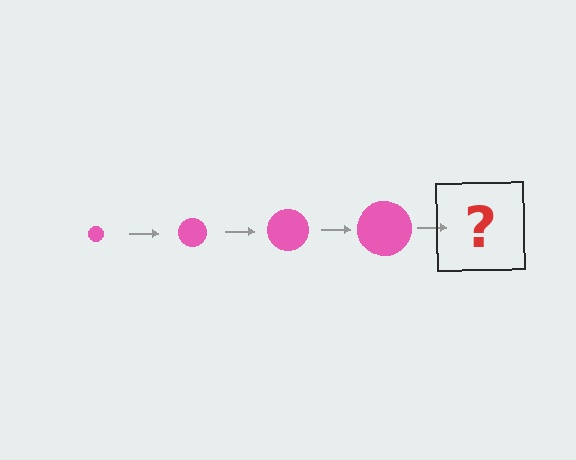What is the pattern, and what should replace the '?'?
The pattern is that the circle gets progressively larger each step. The '?' should be a pink circle, larger than the previous one.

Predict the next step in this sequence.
The next step is a pink circle, larger than the previous one.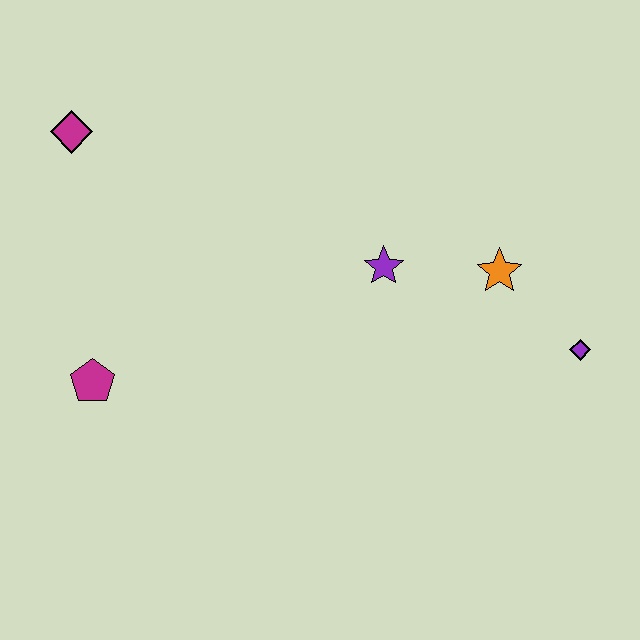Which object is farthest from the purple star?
The magenta diamond is farthest from the purple star.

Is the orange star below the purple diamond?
No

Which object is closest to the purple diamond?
The orange star is closest to the purple diamond.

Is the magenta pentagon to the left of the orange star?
Yes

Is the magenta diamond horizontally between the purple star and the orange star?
No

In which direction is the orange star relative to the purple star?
The orange star is to the right of the purple star.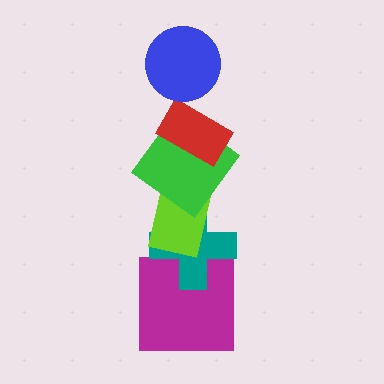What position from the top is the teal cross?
The teal cross is 5th from the top.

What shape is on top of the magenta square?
The teal cross is on top of the magenta square.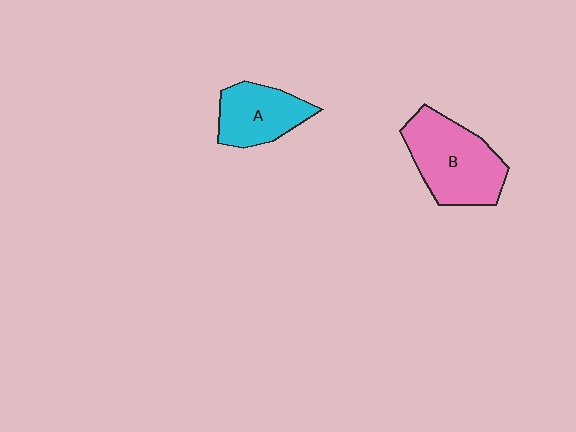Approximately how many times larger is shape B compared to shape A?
Approximately 1.5 times.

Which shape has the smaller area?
Shape A (cyan).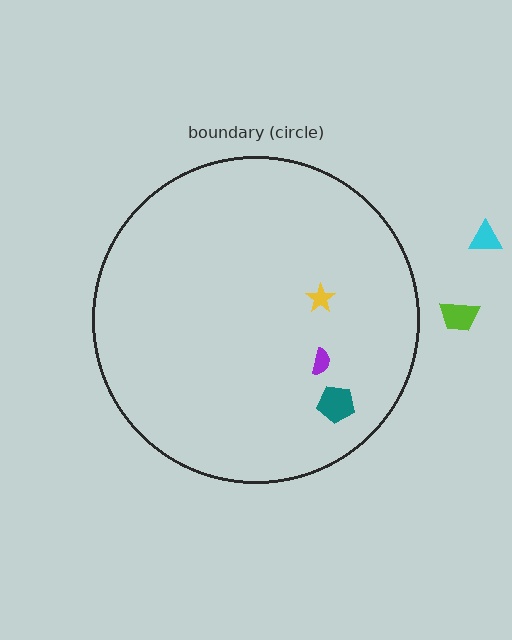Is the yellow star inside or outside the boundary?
Inside.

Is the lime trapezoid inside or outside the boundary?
Outside.